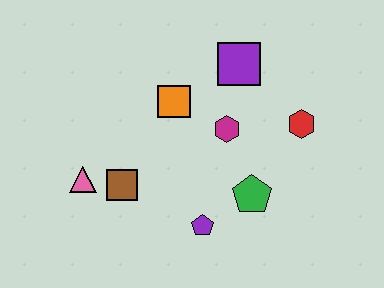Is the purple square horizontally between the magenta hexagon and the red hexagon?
Yes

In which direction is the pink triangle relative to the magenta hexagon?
The pink triangle is to the left of the magenta hexagon.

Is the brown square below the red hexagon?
Yes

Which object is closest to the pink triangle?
The brown square is closest to the pink triangle.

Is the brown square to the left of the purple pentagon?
Yes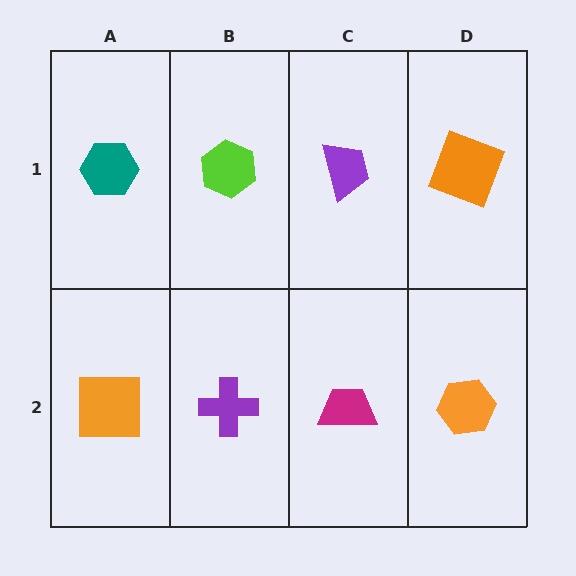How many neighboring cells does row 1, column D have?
2.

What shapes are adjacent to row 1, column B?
A purple cross (row 2, column B), a teal hexagon (row 1, column A), a purple trapezoid (row 1, column C).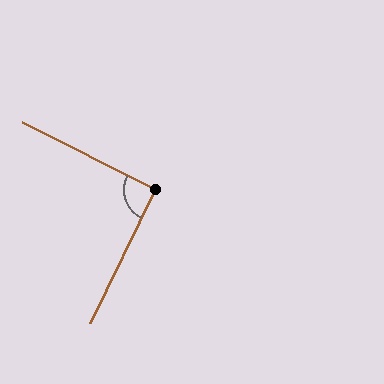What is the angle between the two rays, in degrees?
Approximately 91 degrees.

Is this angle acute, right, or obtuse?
It is approximately a right angle.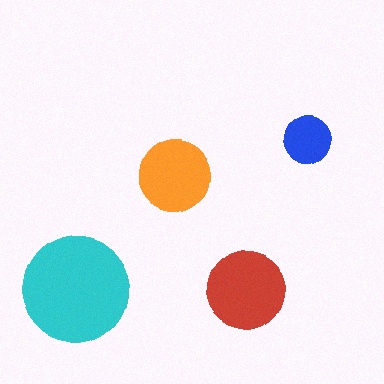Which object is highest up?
The blue circle is topmost.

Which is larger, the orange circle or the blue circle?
The orange one.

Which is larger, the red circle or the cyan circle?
The cyan one.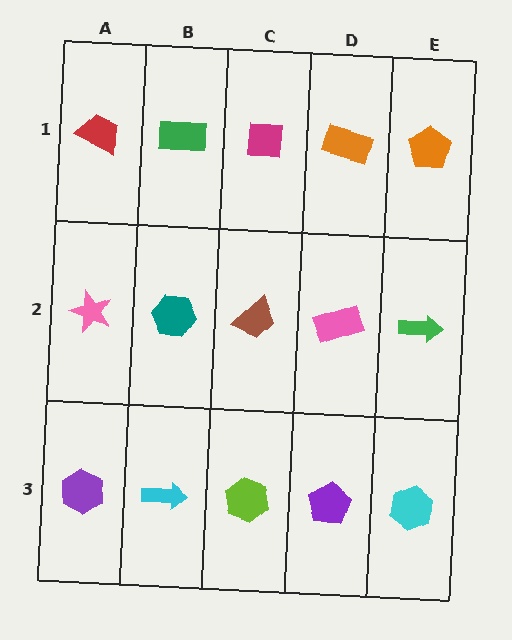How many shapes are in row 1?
5 shapes.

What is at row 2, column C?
A brown trapezoid.